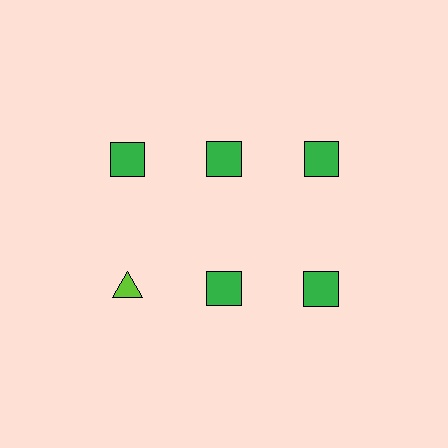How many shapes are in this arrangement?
There are 6 shapes arranged in a grid pattern.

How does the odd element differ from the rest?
It differs in both color (lime instead of green) and shape (triangle instead of square).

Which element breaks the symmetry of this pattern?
The lime triangle in the second row, leftmost column breaks the symmetry. All other shapes are green squares.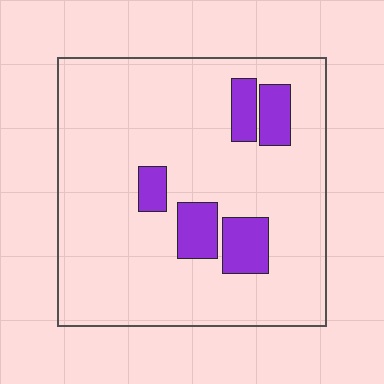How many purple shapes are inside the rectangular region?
5.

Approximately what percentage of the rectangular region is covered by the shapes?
Approximately 15%.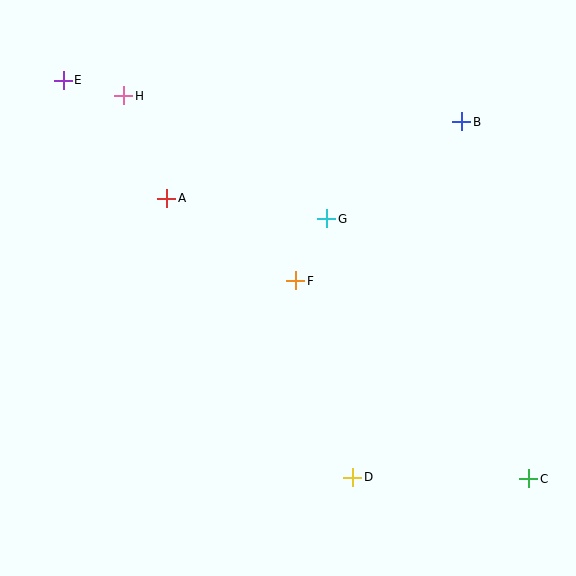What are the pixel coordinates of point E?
Point E is at (63, 80).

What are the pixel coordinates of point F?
Point F is at (296, 281).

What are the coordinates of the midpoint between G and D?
The midpoint between G and D is at (340, 348).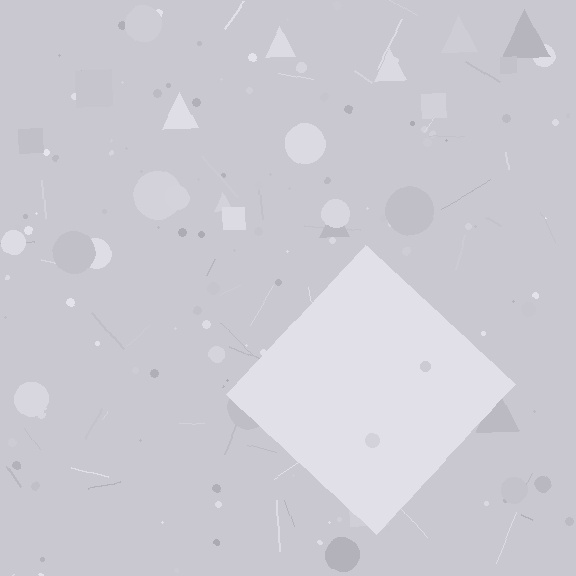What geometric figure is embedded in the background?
A diamond is embedded in the background.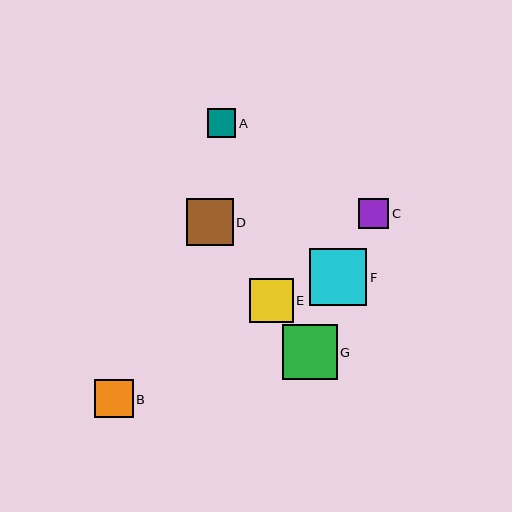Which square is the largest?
Square F is the largest with a size of approximately 57 pixels.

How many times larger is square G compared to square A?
Square G is approximately 1.9 times the size of square A.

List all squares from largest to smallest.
From largest to smallest: F, G, D, E, B, C, A.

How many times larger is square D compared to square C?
Square D is approximately 1.6 times the size of square C.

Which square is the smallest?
Square A is the smallest with a size of approximately 28 pixels.